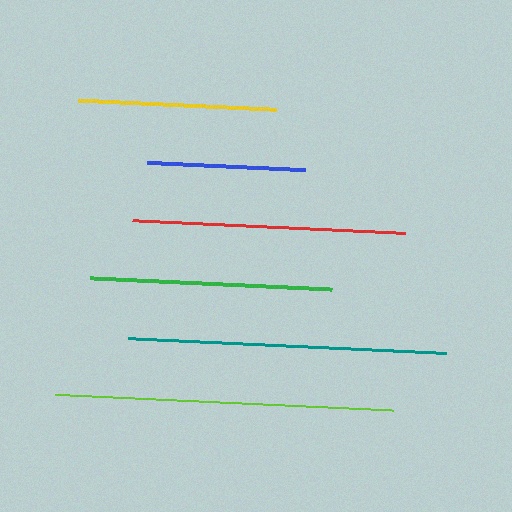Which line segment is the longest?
The lime line is the longest at approximately 337 pixels.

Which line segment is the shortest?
The blue line is the shortest at approximately 157 pixels.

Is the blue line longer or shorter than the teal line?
The teal line is longer than the blue line.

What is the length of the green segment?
The green segment is approximately 243 pixels long.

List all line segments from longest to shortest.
From longest to shortest: lime, teal, red, green, yellow, blue.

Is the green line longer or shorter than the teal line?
The teal line is longer than the green line.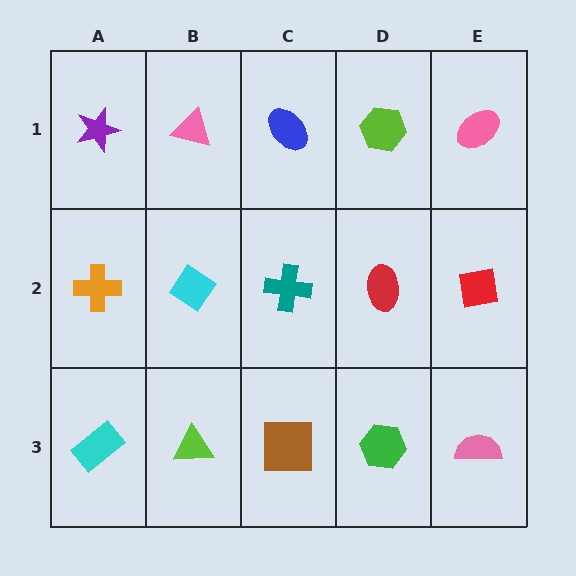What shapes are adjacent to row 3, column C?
A teal cross (row 2, column C), a lime triangle (row 3, column B), a green hexagon (row 3, column D).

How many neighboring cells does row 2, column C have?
4.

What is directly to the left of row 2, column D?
A teal cross.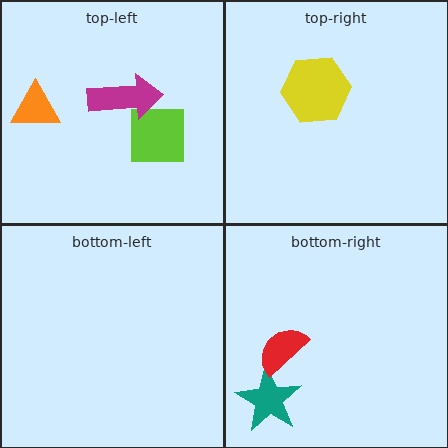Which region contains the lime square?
The top-left region.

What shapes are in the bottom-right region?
The teal star, the red semicircle.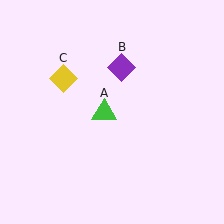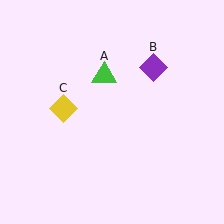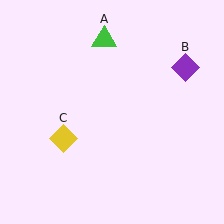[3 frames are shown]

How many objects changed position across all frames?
3 objects changed position: green triangle (object A), purple diamond (object B), yellow diamond (object C).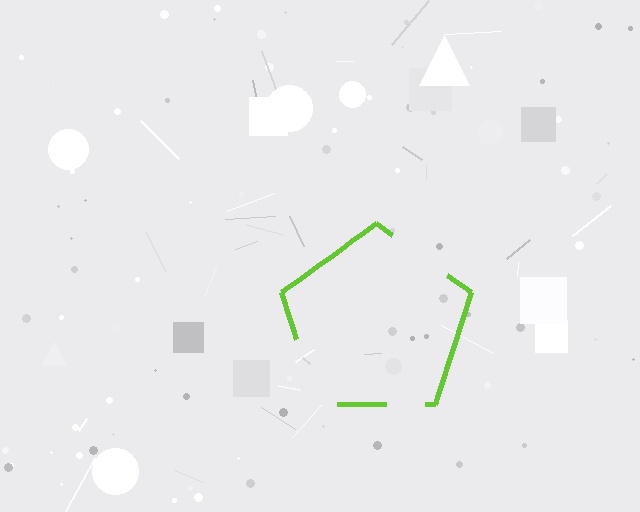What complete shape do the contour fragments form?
The contour fragments form a pentagon.